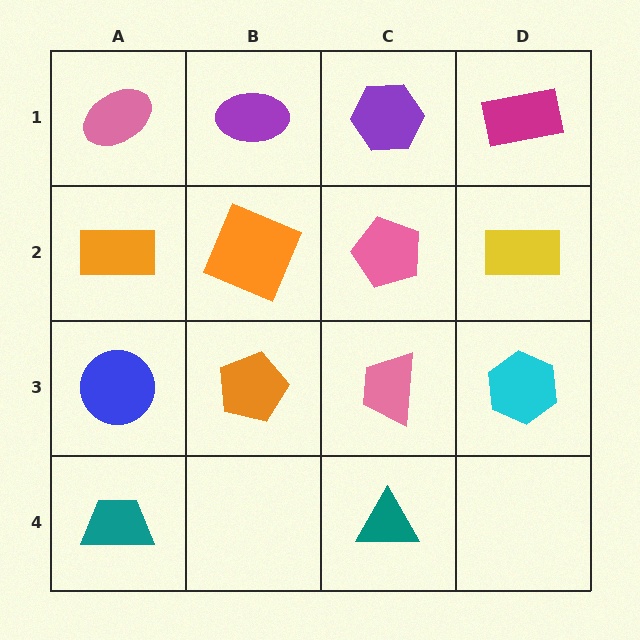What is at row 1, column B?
A purple ellipse.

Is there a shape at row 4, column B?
No, that cell is empty.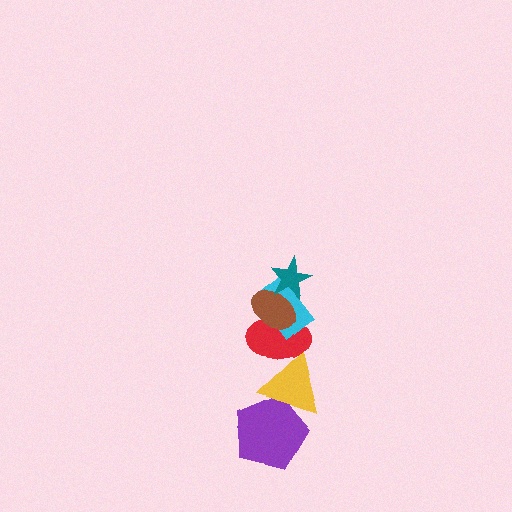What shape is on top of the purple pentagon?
The yellow triangle is on top of the purple pentagon.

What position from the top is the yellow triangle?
The yellow triangle is 5th from the top.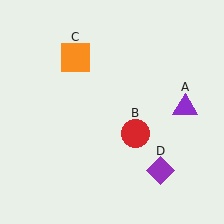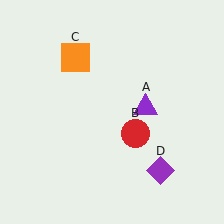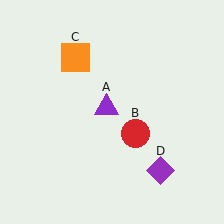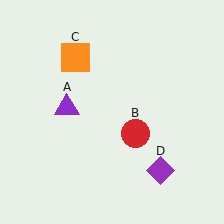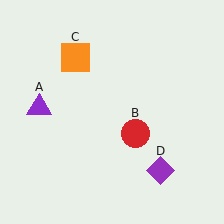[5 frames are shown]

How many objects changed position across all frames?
1 object changed position: purple triangle (object A).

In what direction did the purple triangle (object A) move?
The purple triangle (object A) moved left.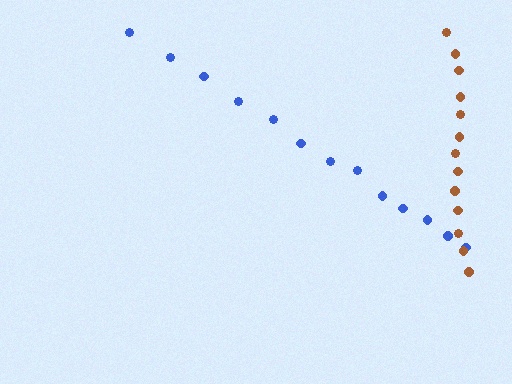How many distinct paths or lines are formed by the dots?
There are 2 distinct paths.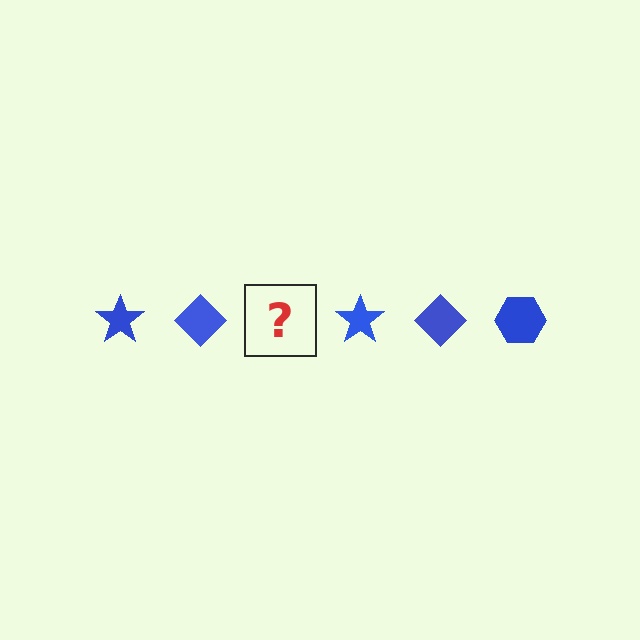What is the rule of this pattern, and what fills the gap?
The rule is that the pattern cycles through star, diamond, hexagon shapes in blue. The gap should be filled with a blue hexagon.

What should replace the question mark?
The question mark should be replaced with a blue hexagon.